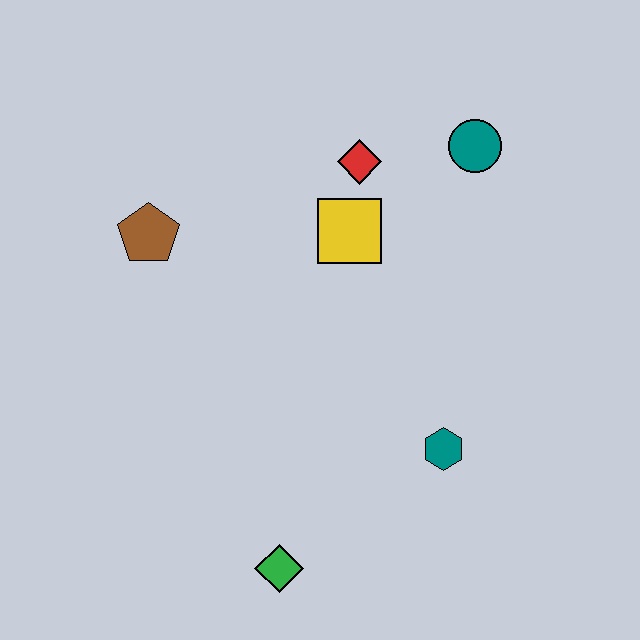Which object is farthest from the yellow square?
The green diamond is farthest from the yellow square.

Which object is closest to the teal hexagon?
The green diamond is closest to the teal hexagon.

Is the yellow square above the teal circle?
No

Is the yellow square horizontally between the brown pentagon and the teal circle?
Yes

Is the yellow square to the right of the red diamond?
No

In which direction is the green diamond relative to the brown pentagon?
The green diamond is below the brown pentagon.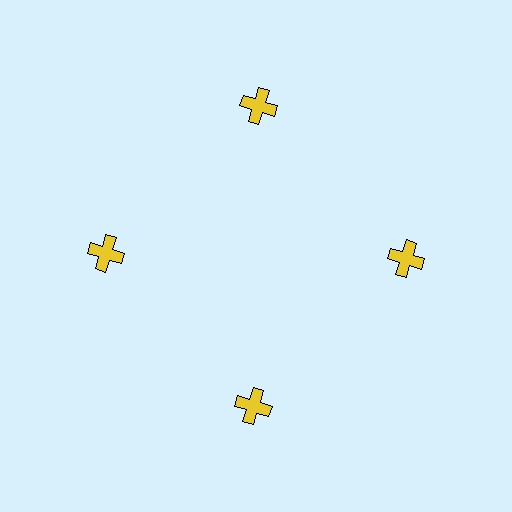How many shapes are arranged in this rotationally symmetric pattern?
There are 4 shapes, arranged in 4 groups of 1.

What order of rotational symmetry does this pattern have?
This pattern has 4-fold rotational symmetry.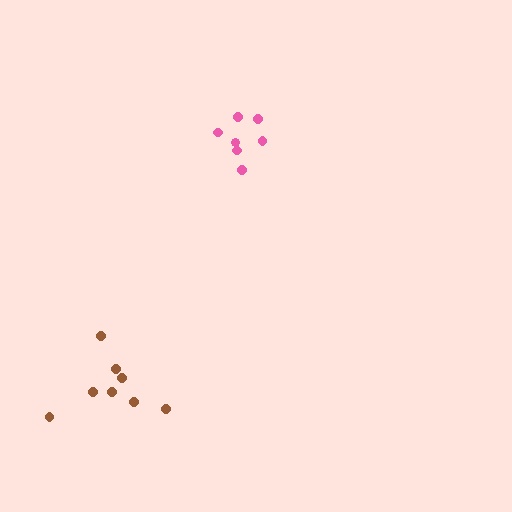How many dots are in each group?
Group 1: 8 dots, Group 2: 7 dots (15 total).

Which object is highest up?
The pink cluster is topmost.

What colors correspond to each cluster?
The clusters are colored: brown, pink.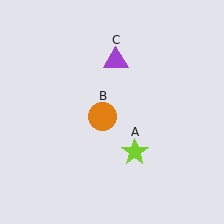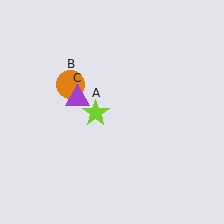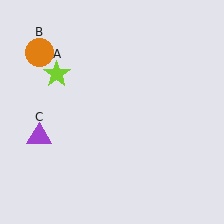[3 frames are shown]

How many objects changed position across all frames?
3 objects changed position: lime star (object A), orange circle (object B), purple triangle (object C).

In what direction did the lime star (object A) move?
The lime star (object A) moved up and to the left.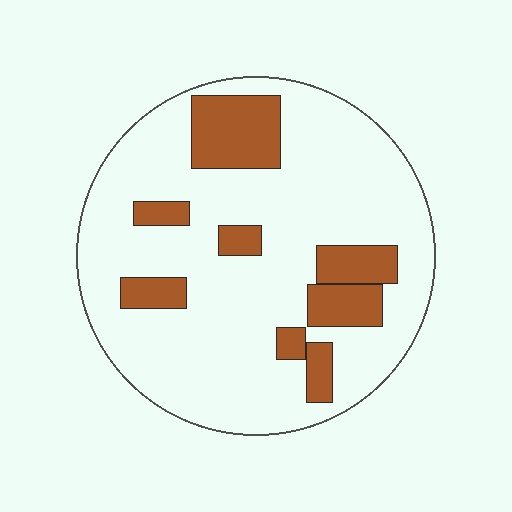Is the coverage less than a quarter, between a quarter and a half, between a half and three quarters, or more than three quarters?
Less than a quarter.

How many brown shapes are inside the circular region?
8.